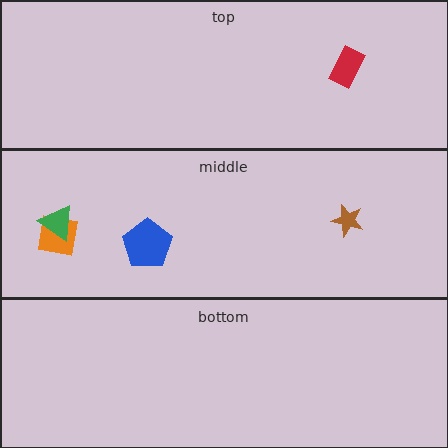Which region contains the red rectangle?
The top region.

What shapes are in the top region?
The red rectangle.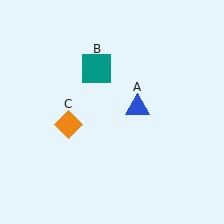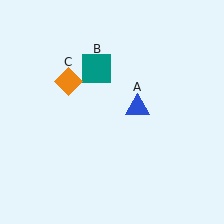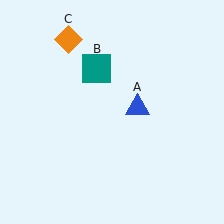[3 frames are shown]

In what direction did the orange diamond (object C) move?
The orange diamond (object C) moved up.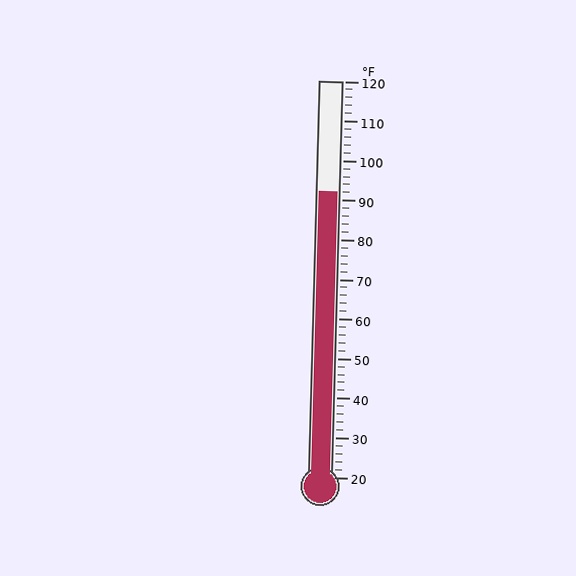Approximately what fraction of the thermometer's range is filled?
The thermometer is filled to approximately 70% of its range.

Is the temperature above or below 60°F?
The temperature is above 60°F.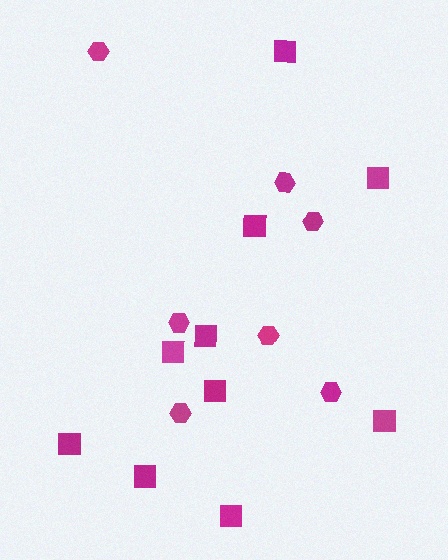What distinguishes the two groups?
There are 2 groups: one group of hexagons (7) and one group of squares (10).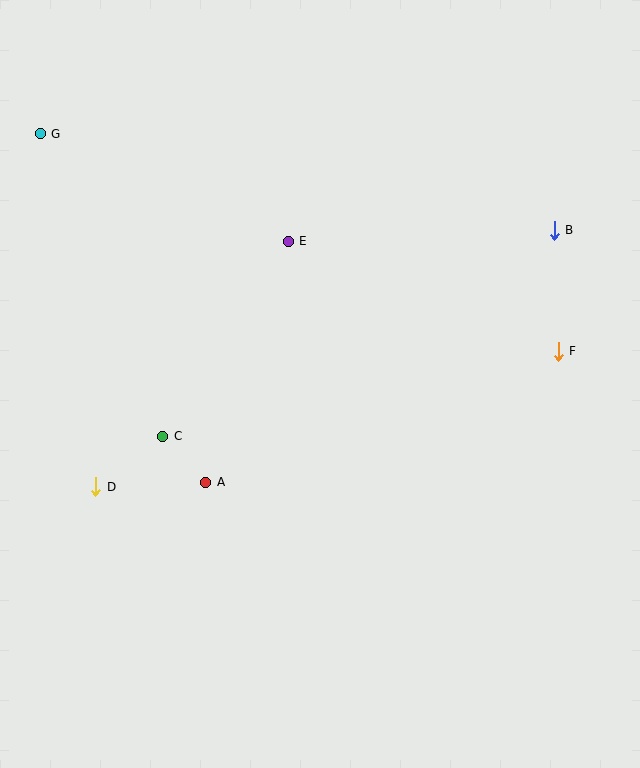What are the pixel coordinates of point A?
Point A is at (206, 482).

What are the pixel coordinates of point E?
Point E is at (288, 241).